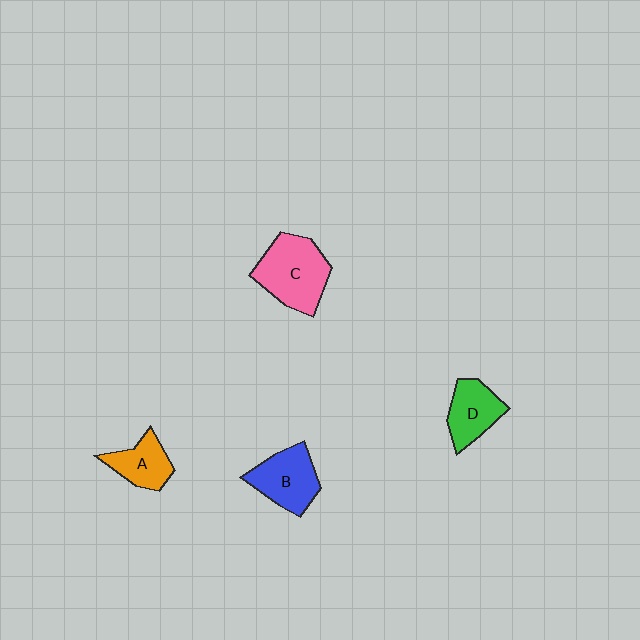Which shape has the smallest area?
Shape A (orange).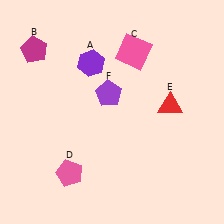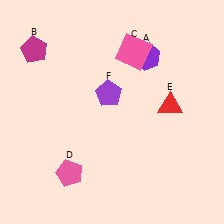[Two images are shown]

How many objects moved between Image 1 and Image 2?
1 object moved between the two images.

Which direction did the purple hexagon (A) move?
The purple hexagon (A) moved right.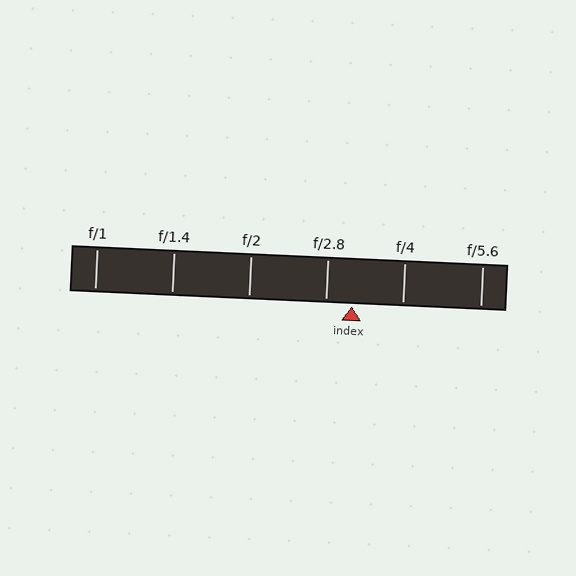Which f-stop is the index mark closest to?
The index mark is closest to f/2.8.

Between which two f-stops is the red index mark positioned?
The index mark is between f/2.8 and f/4.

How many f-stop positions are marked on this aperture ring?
There are 6 f-stop positions marked.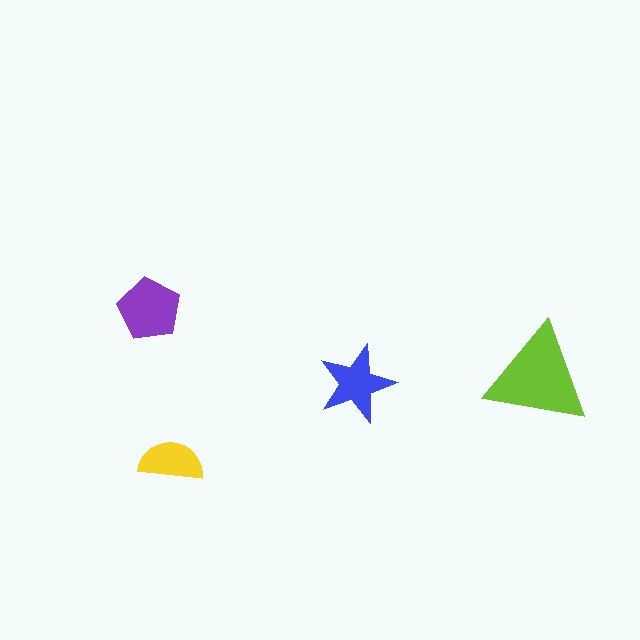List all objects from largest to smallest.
The lime triangle, the purple pentagon, the blue star, the yellow semicircle.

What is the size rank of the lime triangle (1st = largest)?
1st.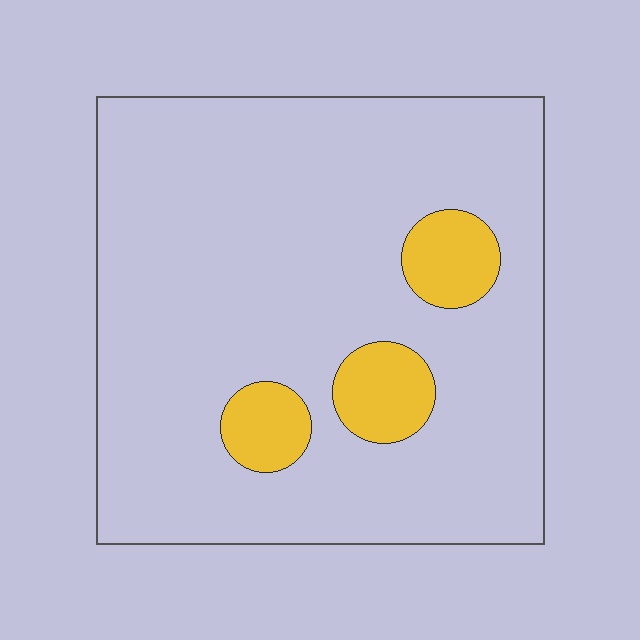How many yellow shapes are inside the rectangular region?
3.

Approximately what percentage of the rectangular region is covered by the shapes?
Approximately 10%.